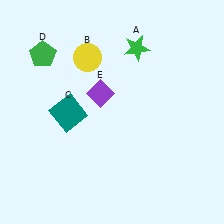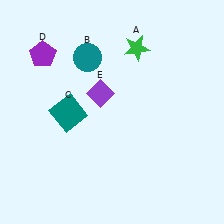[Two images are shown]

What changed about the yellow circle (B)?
In Image 1, B is yellow. In Image 2, it changed to teal.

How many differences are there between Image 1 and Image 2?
There are 2 differences between the two images.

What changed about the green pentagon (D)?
In Image 1, D is green. In Image 2, it changed to purple.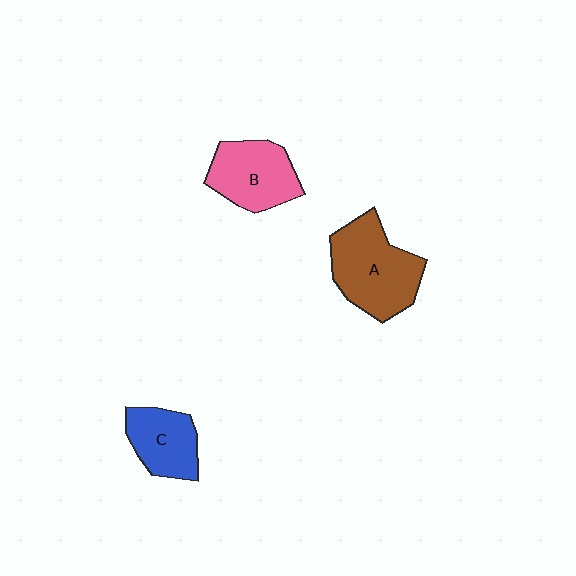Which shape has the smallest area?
Shape C (blue).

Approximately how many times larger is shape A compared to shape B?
Approximately 1.3 times.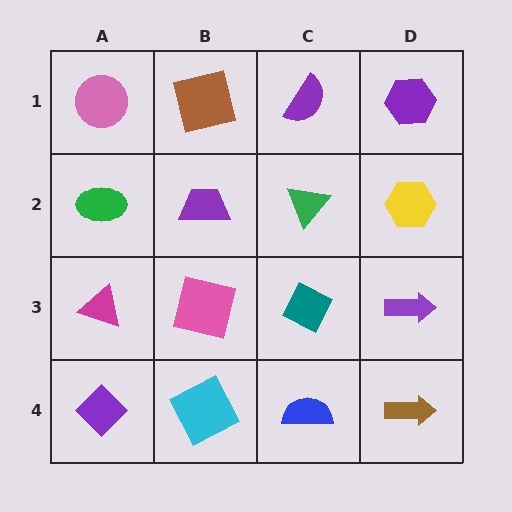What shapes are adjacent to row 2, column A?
A pink circle (row 1, column A), a magenta triangle (row 3, column A), a purple trapezoid (row 2, column B).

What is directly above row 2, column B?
A brown square.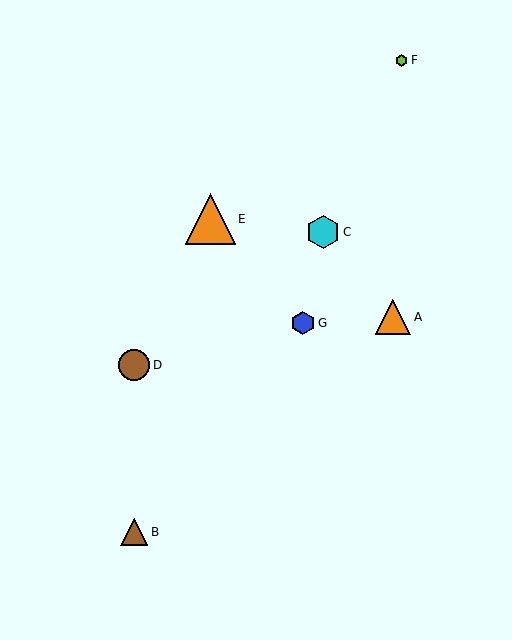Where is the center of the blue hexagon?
The center of the blue hexagon is at (303, 323).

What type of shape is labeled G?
Shape G is a blue hexagon.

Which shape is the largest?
The orange triangle (labeled E) is the largest.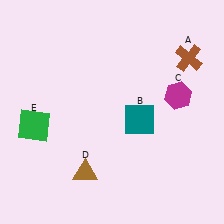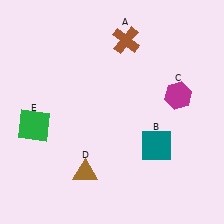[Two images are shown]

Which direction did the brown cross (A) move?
The brown cross (A) moved left.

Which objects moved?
The objects that moved are: the brown cross (A), the teal square (B).